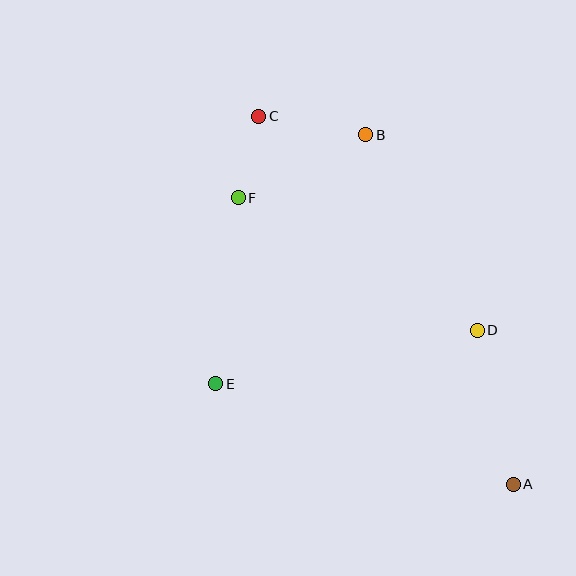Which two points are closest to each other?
Points C and F are closest to each other.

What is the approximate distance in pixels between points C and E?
The distance between C and E is approximately 271 pixels.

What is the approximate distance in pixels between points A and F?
The distance between A and F is approximately 397 pixels.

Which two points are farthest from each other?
Points A and C are farthest from each other.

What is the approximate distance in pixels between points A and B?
The distance between A and B is approximately 379 pixels.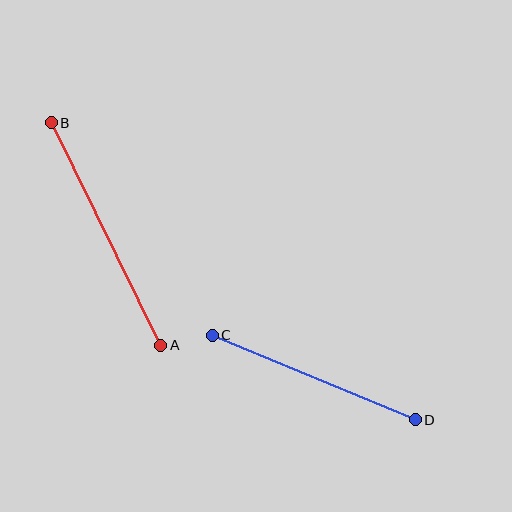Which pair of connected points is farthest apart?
Points A and B are farthest apart.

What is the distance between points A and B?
The distance is approximately 248 pixels.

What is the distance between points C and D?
The distance is approximately 220 pixels.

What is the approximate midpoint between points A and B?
The midpoint is at approximately (106, 234) pixels.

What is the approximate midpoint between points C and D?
The midpoint is at approximately (314, 378) pixels.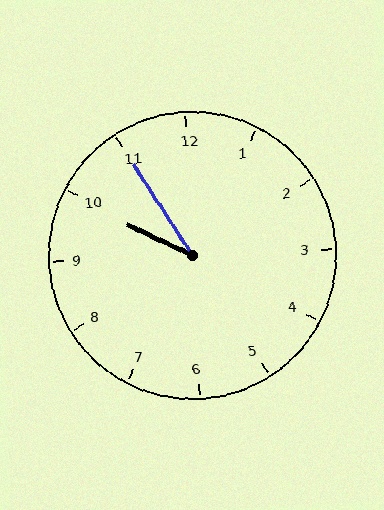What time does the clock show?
9:55.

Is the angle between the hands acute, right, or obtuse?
It is acute.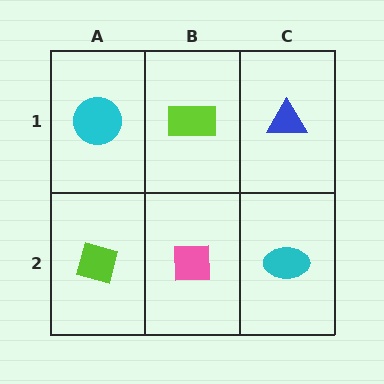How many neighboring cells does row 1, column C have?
2.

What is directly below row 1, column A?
A lime square.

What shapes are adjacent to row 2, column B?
A lime rectangle (row 1, column B), a lime square (row 2, column A), a cyan ellipse (row 2, column C).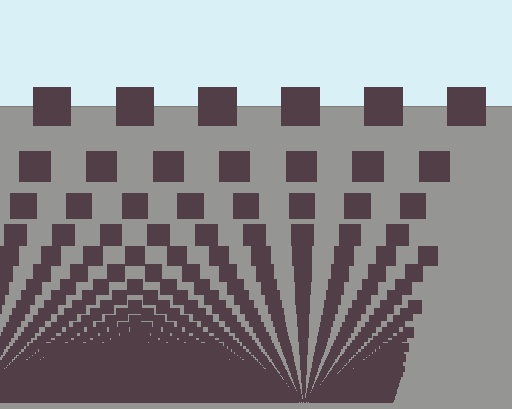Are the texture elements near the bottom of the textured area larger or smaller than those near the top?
Smaller. The gradient is inverted — elements near the bottom are smaller and denser.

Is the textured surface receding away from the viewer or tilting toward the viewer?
The surface appears to tilt toward the viewer. Texture elements get larger and sparser toward the top.